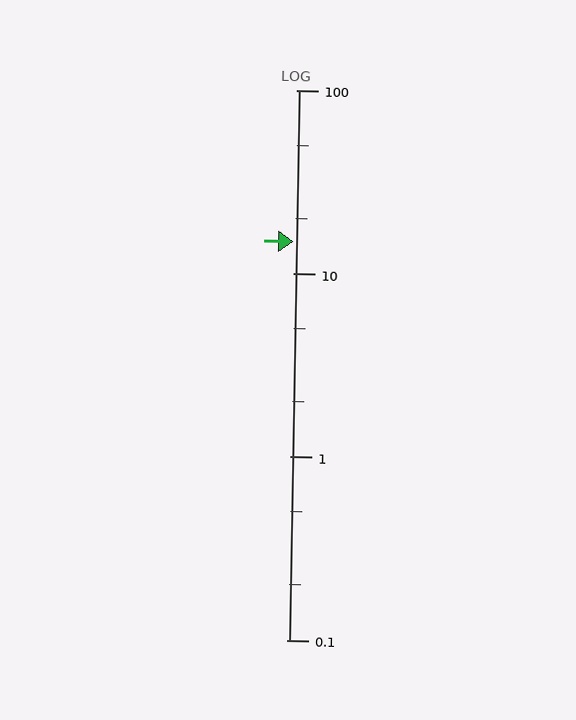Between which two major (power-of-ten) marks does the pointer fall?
The pointer is between 10 and 100.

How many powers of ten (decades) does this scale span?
The scale spans 3 decades, from 0.1 to 100.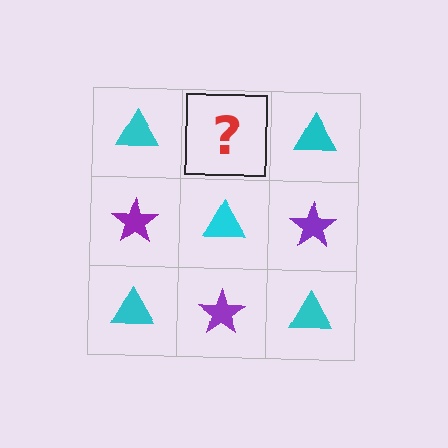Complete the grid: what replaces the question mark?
The question mark should be replaced with a purple star.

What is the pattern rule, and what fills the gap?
The rule is that it alternates cyan triangle and purple star in a checkerboard pattern. The gap should be filled with a purple star.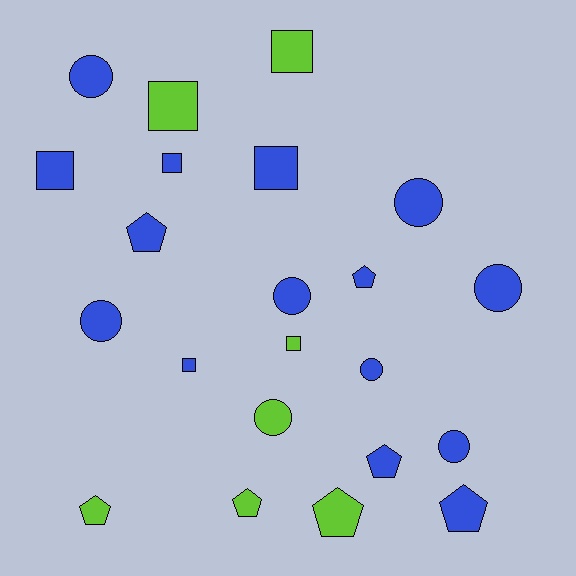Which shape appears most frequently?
Circle, with 8 objects.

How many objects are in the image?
There are 22 objects.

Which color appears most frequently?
Blue, with 15 objects.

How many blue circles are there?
There are 7 blue circles.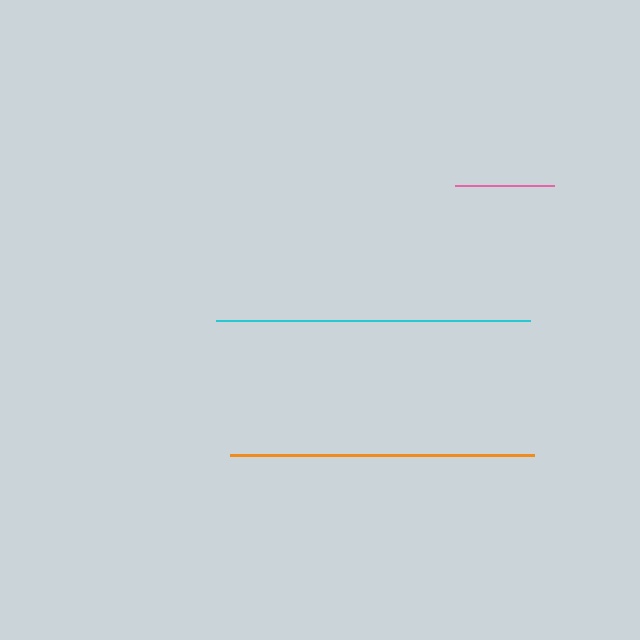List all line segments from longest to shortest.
From longest to shortest: cyan, orange, pink.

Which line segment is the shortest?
The pink line is the shortest at approximately 99 pixels.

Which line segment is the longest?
The cyan line is the longest at approximately 314 pixels.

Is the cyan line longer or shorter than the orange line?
The cyan line is longer than the orange line.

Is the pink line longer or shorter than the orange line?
The orange line is longer than the pink line.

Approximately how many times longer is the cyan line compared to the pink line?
The cyan line is approximately 3.2 times the length of the pink line.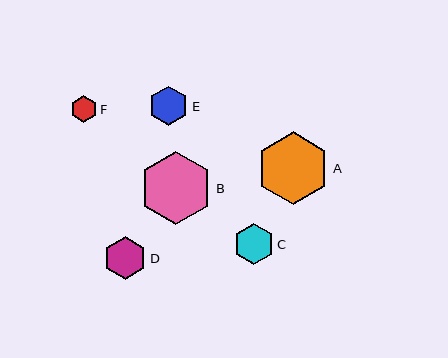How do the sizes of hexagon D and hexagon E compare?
Hexagon D and hexagon E are approximately the same size.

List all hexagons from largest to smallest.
From largest to smallest: B, A, D, C, E, F.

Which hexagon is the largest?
Hexagon B is the largest with a size of approximately 73 pixels.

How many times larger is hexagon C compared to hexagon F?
Hexagon C is approximately 1.5 times the size of hexagon F.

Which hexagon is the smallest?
Hexagon F is the smallest with a size of approximately 26 pixels.